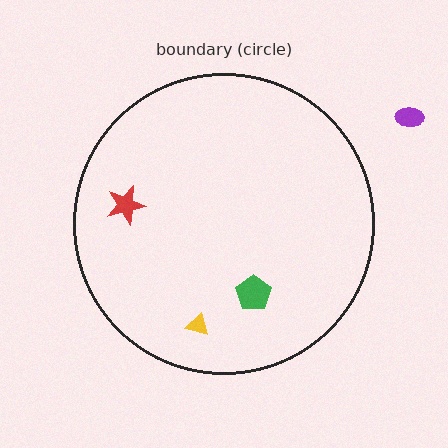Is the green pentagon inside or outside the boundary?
Inside.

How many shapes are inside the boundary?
3 inside, 1 outside.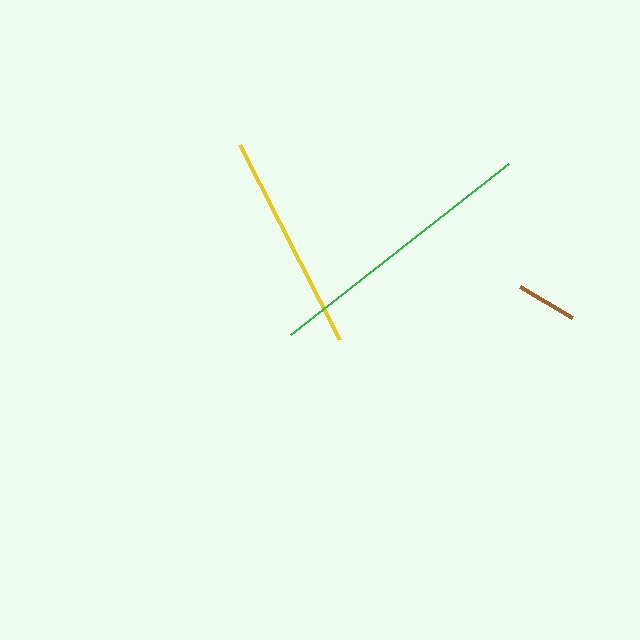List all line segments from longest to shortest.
From longest to shortest: green, yellow, brown.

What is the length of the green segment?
The green segment is approximately 278 pixels long.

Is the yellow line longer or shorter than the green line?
The green line is longer than the yellow line.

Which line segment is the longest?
The green line is the longest at approximately 278 pixels.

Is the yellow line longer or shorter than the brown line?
The yellow line is longer than the brown line.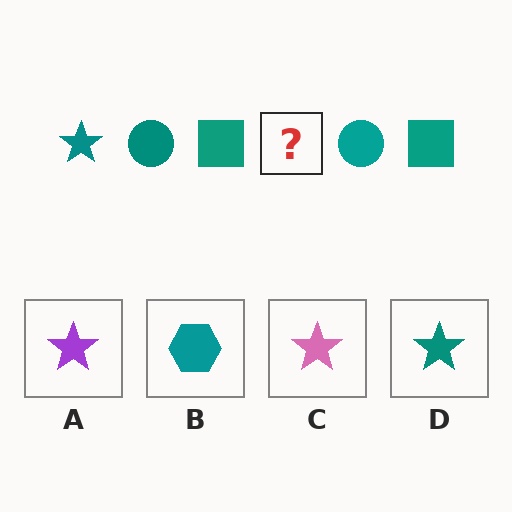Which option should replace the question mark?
Option D.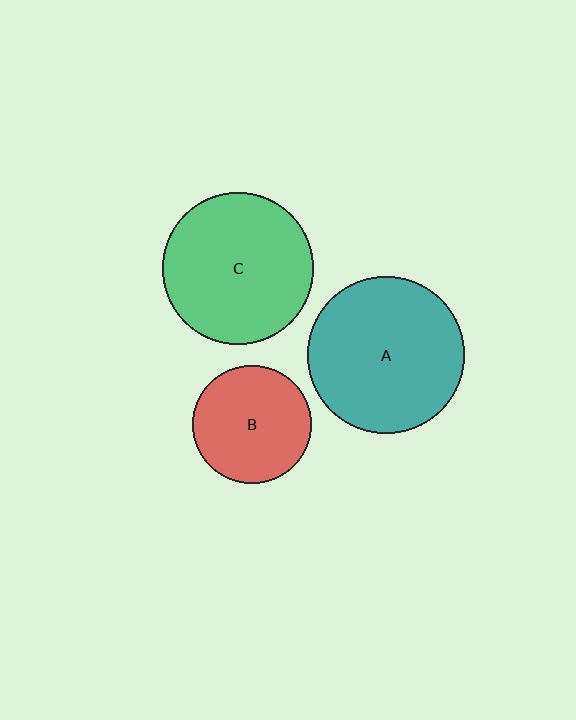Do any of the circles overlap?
No, none of the circles overlap.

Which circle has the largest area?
Circle A (teal).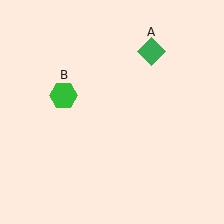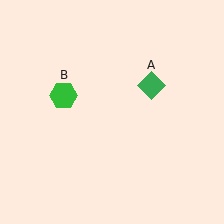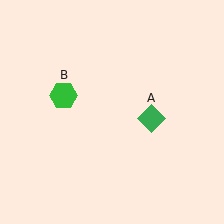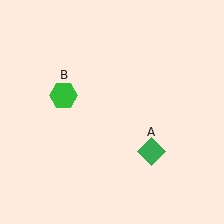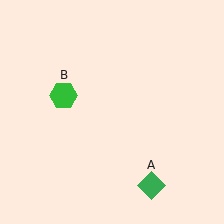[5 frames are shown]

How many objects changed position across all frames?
1 object changed position: green diamond (object A).